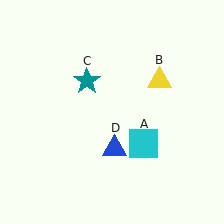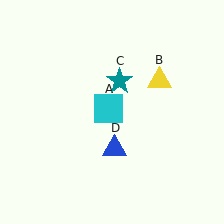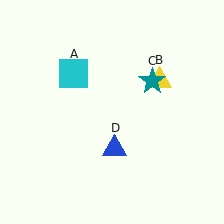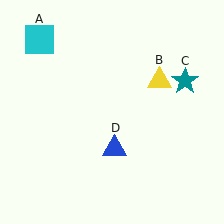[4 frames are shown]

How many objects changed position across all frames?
2 objects changed position: cyan square (object A), teal star (object C).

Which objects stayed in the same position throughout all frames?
Yellow triangle (object B) and blue triangle (object D) remained stationary.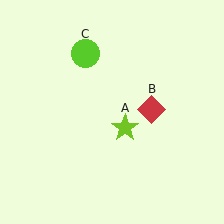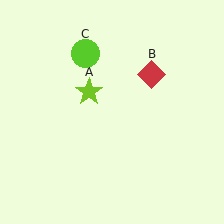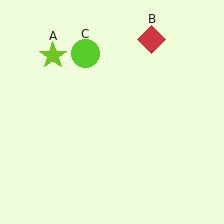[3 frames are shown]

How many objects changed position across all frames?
2 objects changed position: lime star (object A), red diamond (object B).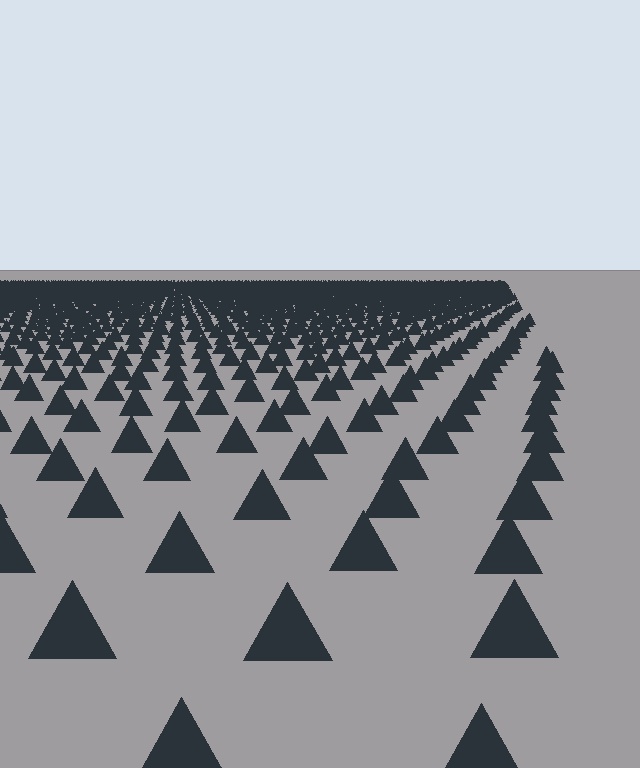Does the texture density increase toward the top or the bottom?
Density increases toward the top.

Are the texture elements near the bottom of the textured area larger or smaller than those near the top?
Larger. Near the bottom, elements are closer to the viewer and appear at a bigger on-screen size.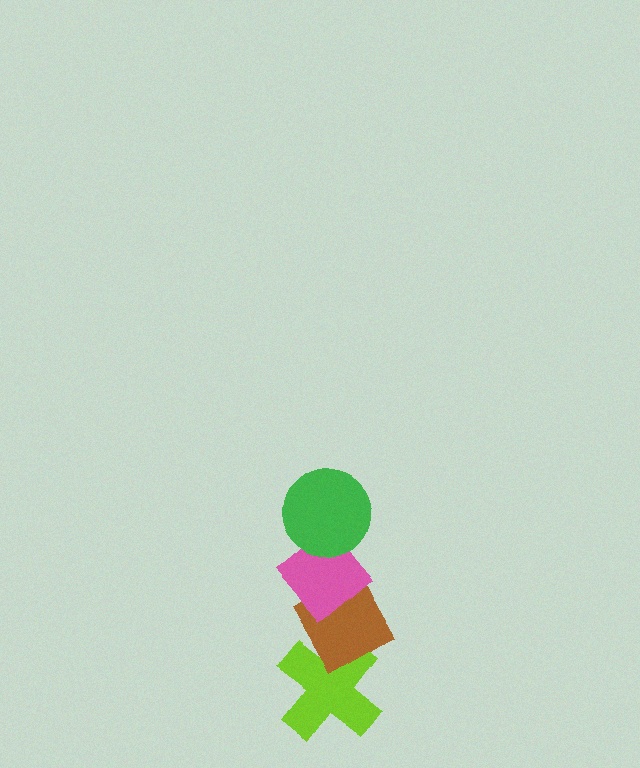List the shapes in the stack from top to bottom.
From top to bottom: the green circle, the pink diamond, the brown diamond, the lime cross.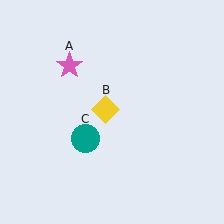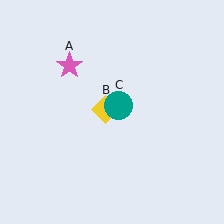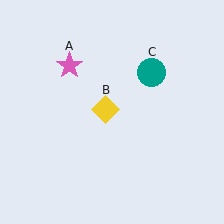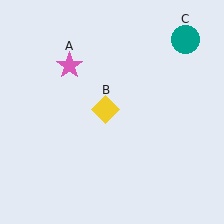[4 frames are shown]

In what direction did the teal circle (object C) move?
The teal circle (object C) moved up and to the right.